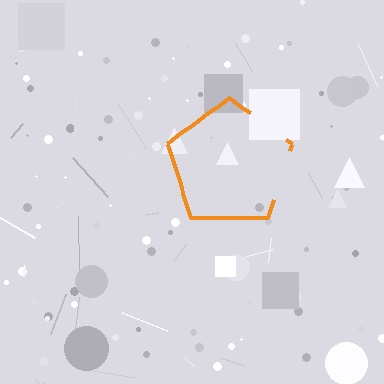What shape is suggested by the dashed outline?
The dashed outline suggests a pentagon.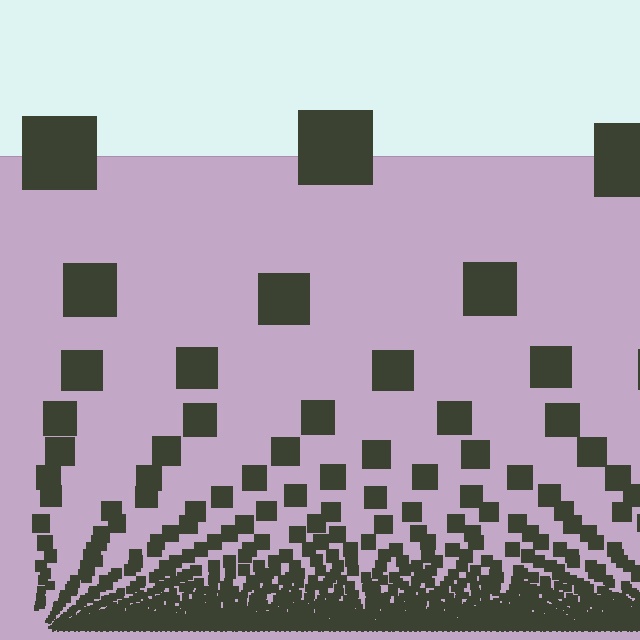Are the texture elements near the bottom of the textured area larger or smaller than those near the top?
Smaller. The gradient is inverted — elements near the bottom are smaller and denser.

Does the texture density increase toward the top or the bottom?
Density increases toward the bottom.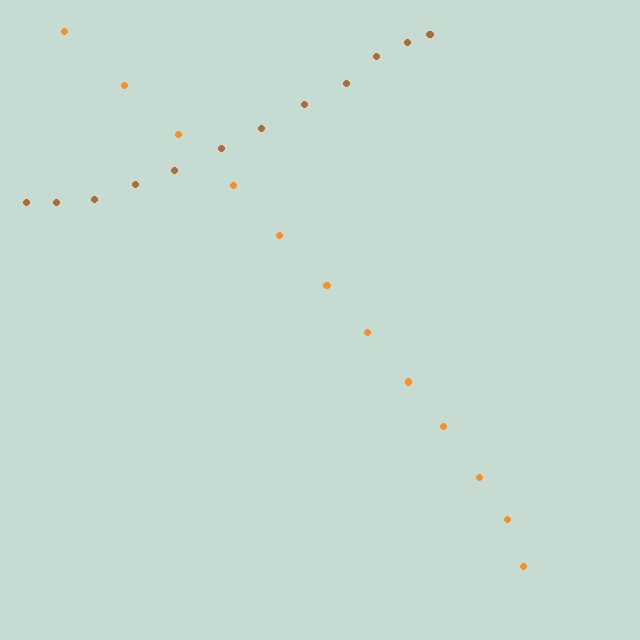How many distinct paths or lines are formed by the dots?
There are 2 distinct paths.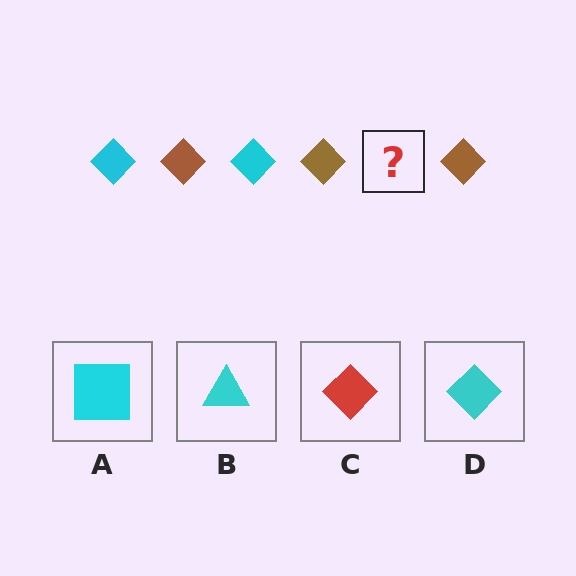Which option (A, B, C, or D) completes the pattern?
D.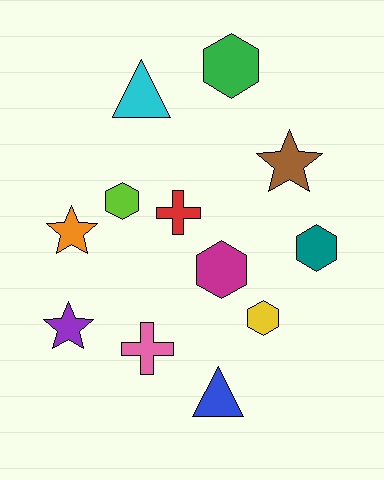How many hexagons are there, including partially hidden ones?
There are 5 hexagons.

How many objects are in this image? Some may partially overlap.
There are 12 objects.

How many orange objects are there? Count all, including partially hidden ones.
There is 1 orange object.